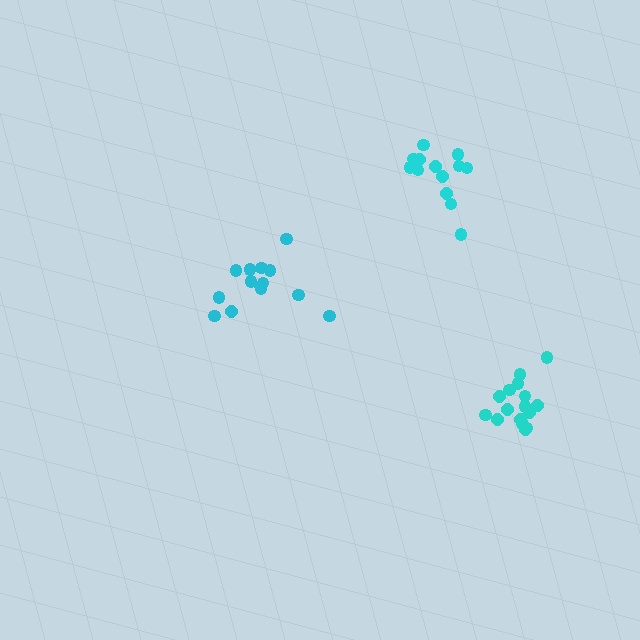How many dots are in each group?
Group 1: 15 dots, Group 2: 17 dots, Group 3: 13 dots (45 total).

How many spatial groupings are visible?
There are 3 spatial groupings.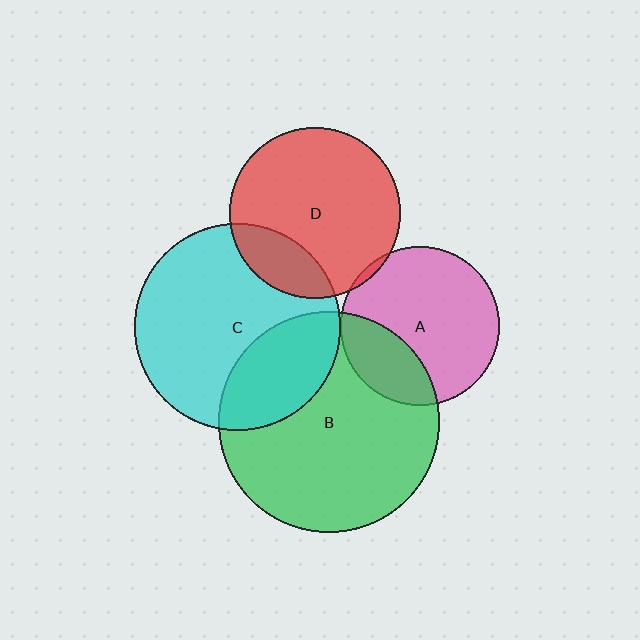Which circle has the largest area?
Circle B (green).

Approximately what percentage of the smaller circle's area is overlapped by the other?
Approximately 5%.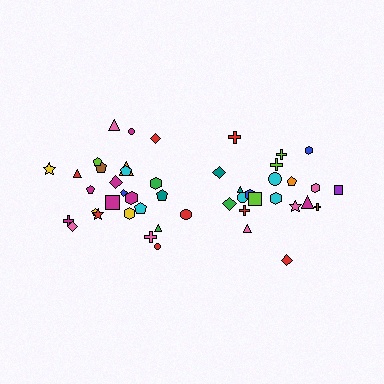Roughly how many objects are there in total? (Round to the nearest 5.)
Roughly 45 objects in total.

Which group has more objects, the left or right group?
The left group.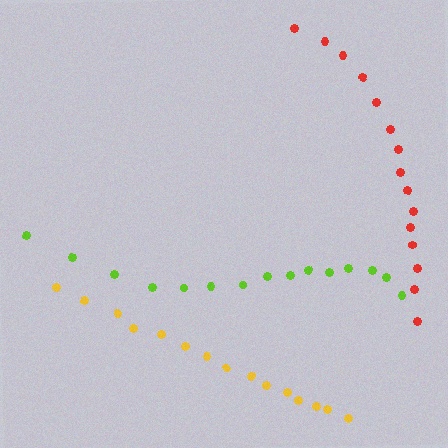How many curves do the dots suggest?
There are 3 distinct paths.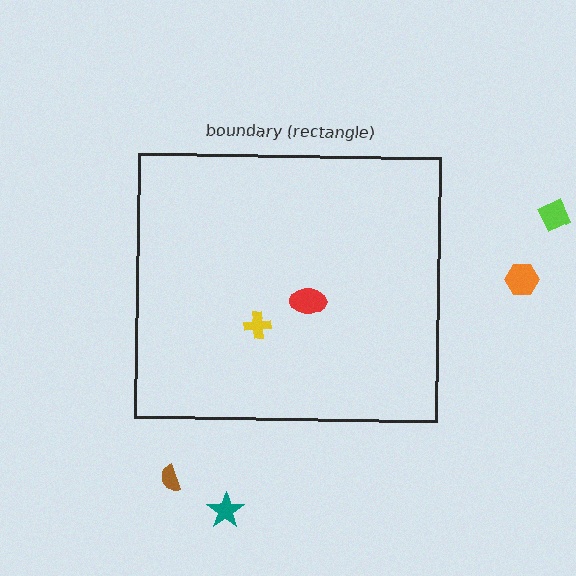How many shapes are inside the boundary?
2 inside, 4 outside.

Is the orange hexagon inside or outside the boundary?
Outside.